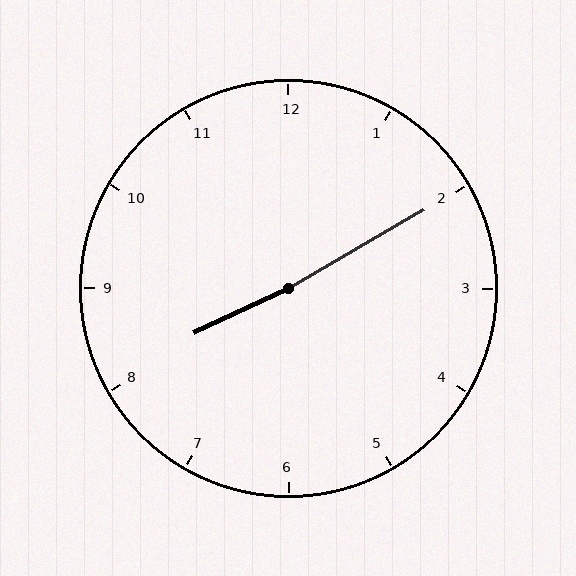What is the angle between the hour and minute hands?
Approximately 175 degrees.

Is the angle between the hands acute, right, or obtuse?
It is obtuse.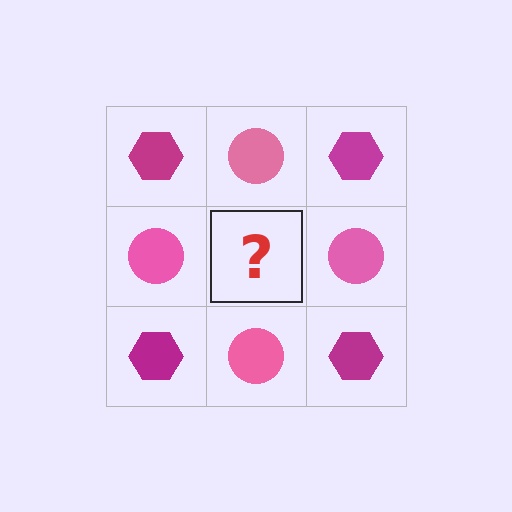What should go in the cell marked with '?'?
The missing cell should contain a magenta hexagon.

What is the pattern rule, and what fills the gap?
The rule is that it alternates magenta hexagon and pink circle in a checkerboard pattern. The gap should be filled with a magenta hexagon.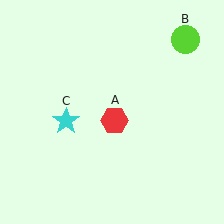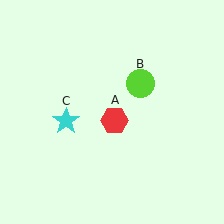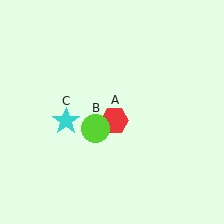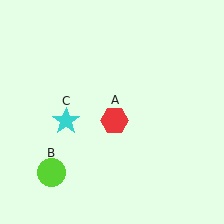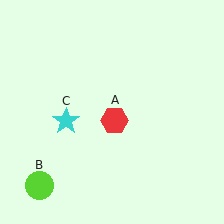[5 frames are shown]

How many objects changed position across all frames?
1 object changed position: lime circle (object B).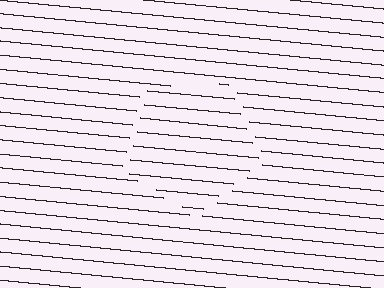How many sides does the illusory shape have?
5 sides — the line-ends trace a pentagon.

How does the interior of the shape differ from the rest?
The interior of the shape contains the same grating, shifted by half a period — the contour is defined by the phase discontinuity where line-ends from the inner and outer gratings abut.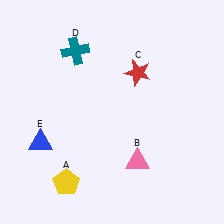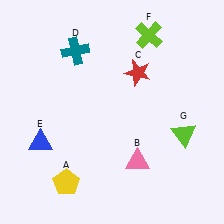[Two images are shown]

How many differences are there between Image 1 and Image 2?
There are 2 differences between the two images.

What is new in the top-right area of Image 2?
A lime cross (F) was added in the top-right area of Image 2.